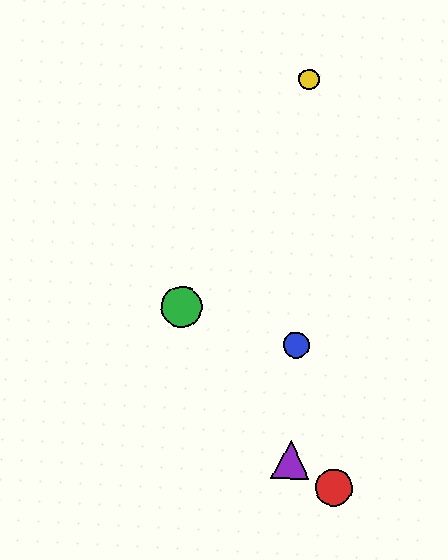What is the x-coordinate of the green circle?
The green circle is at x≈181.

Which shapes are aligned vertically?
The blue circle, the yellow circle, the purple triangle are aligned vertically.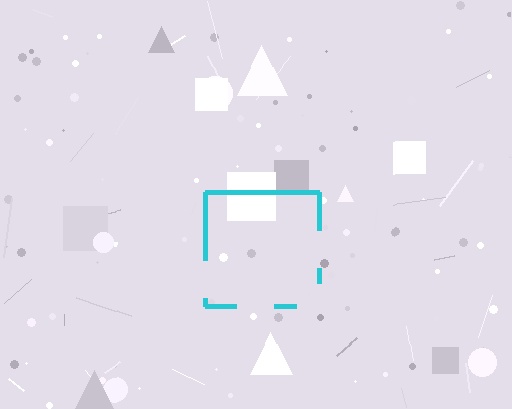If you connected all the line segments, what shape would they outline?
They would outline a square.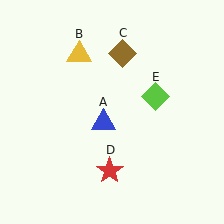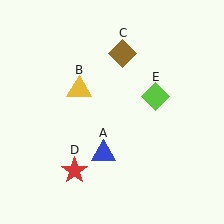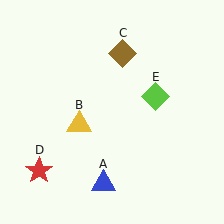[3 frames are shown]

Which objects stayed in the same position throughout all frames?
Brown diamond (object C) and lime diamond (object E) remained stationary.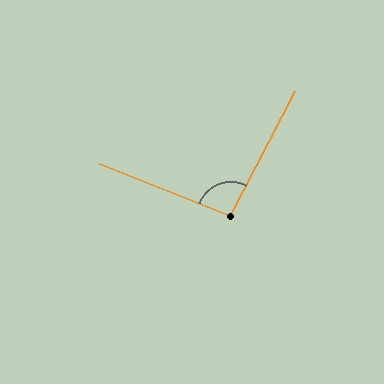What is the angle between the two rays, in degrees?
Approximately 96 degrees.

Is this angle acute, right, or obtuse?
It is obtuse.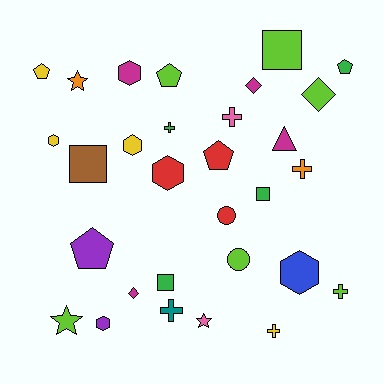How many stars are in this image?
There are 3 stars.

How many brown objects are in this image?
There is 1 brown object.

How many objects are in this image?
There are 30 objects.